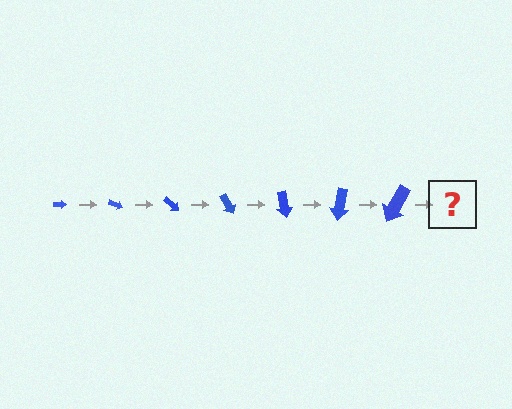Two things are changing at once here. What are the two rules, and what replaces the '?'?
The two rules are that the arrow grows larger each step and it rotates 20 degrees each step. The '?' should be an arrow, larger than the previous one and rotated 140 degrees from the start.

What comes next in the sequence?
The next element should be an arrow, larger than the previous one and rotated 140 degrees from the start.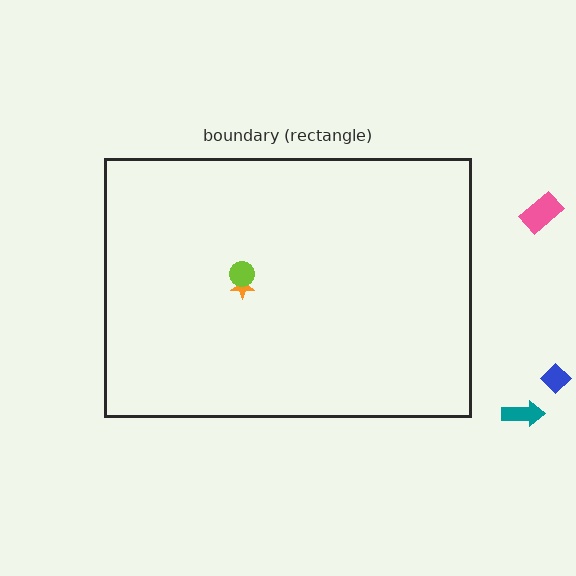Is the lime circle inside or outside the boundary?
Inside.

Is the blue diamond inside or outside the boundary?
Outside.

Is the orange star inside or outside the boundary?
Inside.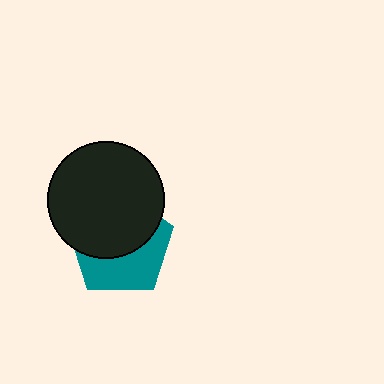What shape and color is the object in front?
The object in front is a black circle.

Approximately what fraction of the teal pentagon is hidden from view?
Roughly 56% of the teal pentagon is hidden behind the black circle.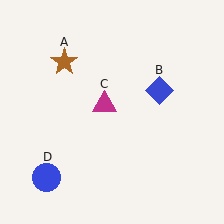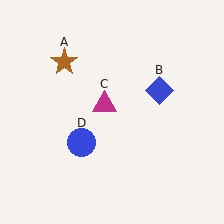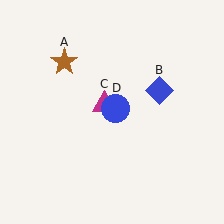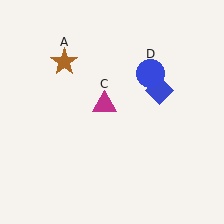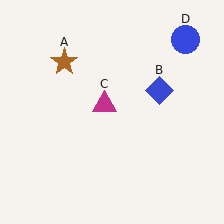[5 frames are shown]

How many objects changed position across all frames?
1 object changed position: blue circle (object D).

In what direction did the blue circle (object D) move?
The blue circle (object D) moved up and to the right.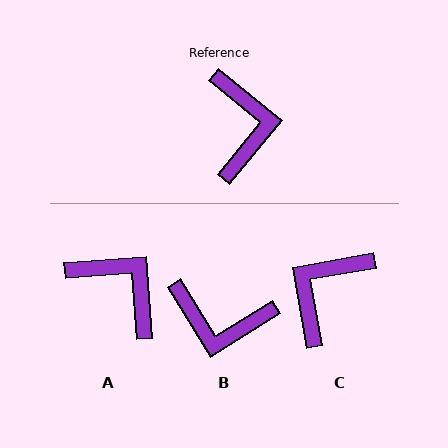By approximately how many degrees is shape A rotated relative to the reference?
Approximately 43 degrees counter-clockwise.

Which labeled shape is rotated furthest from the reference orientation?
C, about 140 degrees away.